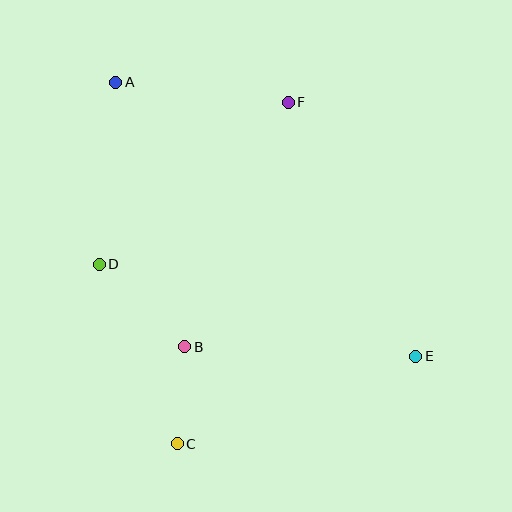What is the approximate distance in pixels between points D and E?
The distance between D and E is approximately 330 pixels.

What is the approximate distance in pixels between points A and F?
The distance between A and F is approximately 174 pixels.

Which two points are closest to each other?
Points B and C are closest to each other.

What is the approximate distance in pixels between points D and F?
The distance between D and F is approximately 249 pixels.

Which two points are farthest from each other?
Points A and E are farthest from each other.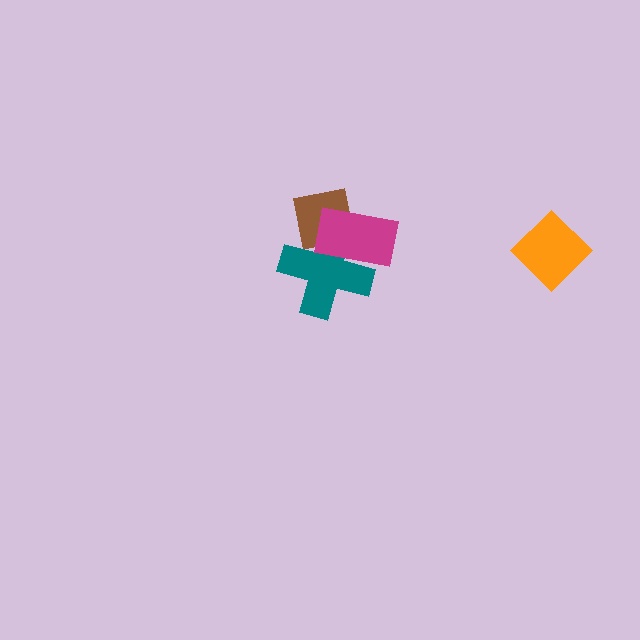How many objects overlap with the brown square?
2 objects overlap with the brown square.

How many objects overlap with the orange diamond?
0 objects overlap with the orange diamond.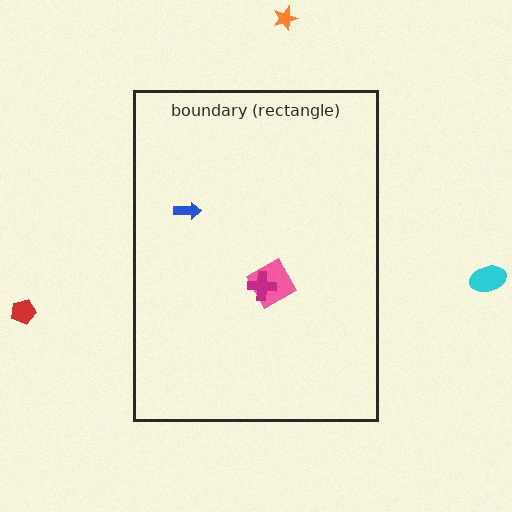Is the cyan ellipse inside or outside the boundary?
Outside.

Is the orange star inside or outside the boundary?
Outside.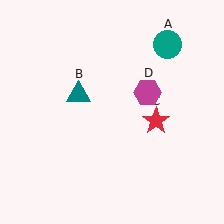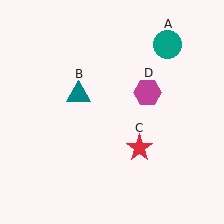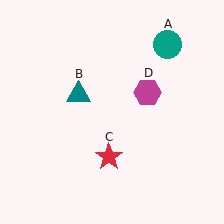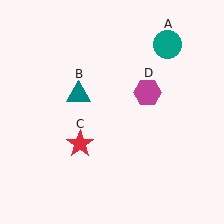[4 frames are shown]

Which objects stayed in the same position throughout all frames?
Teal circle (object A) and teal triangle (object B) and magenta hexagon (object D) remained stationary.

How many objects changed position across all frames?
1 object changed position: red star (object C).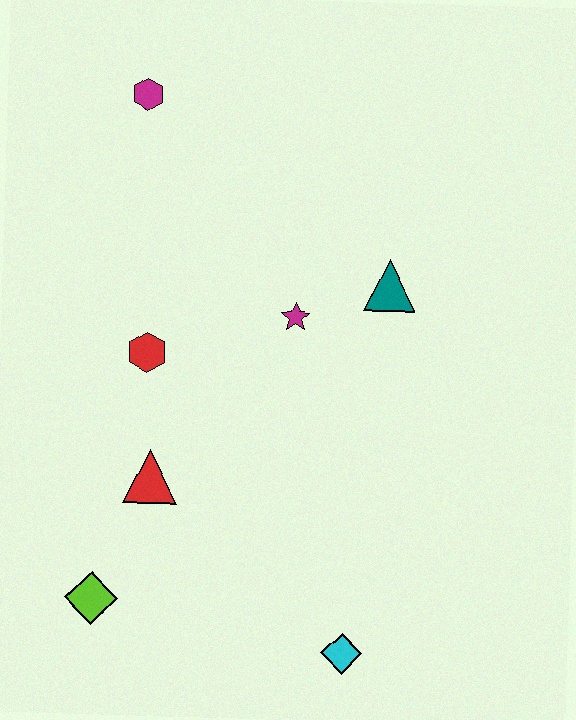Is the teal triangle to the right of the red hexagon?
Yes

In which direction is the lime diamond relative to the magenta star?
The lime diamond is below the magenta star.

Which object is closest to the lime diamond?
The red triangle is closest to the lime diamond.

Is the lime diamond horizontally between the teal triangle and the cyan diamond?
No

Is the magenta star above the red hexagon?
Yes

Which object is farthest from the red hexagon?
The cyan diamond is farthest from the red hexagon.